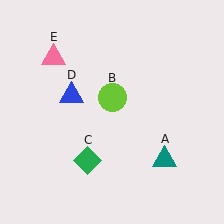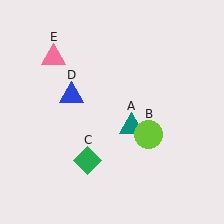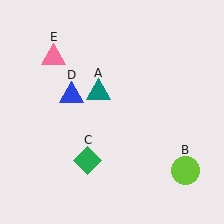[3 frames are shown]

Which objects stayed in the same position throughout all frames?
Green diamond (object C) and blue triangle (object D) and pink triangle (object E) remained stationary.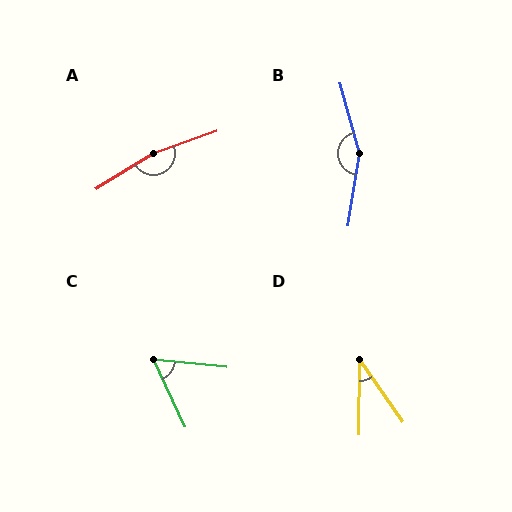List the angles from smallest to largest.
D (35°), C (59°), B (156°), A (168°).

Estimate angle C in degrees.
Approximately 59 degrees.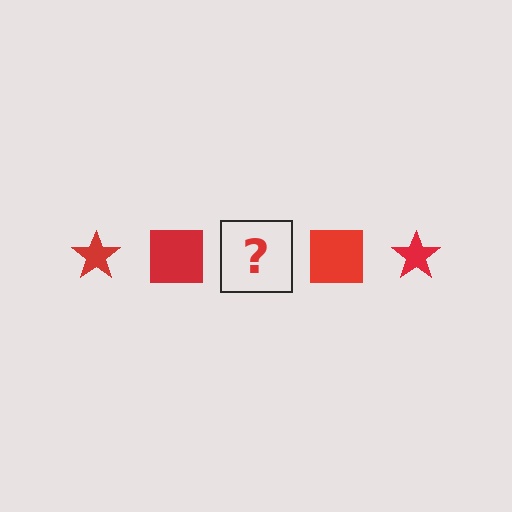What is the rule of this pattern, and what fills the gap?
The rule is that the pattern cycles through star, square shapes in red. The gap should be filled with a red star.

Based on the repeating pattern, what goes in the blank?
The blank should be a red star.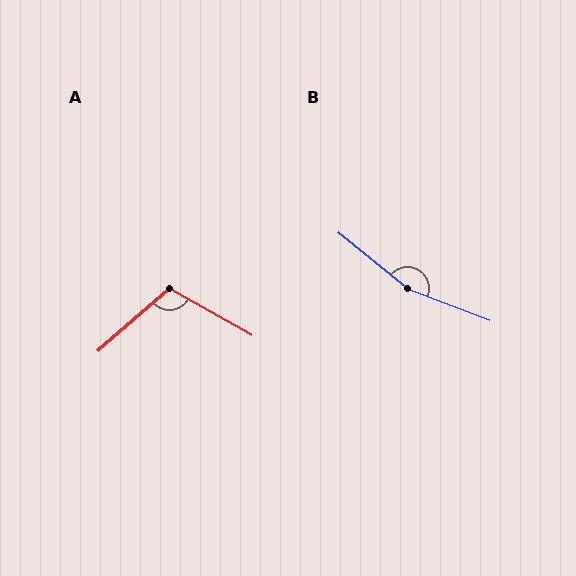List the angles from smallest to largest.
A (109°), B (162°).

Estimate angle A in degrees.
Approximately 109 degrees.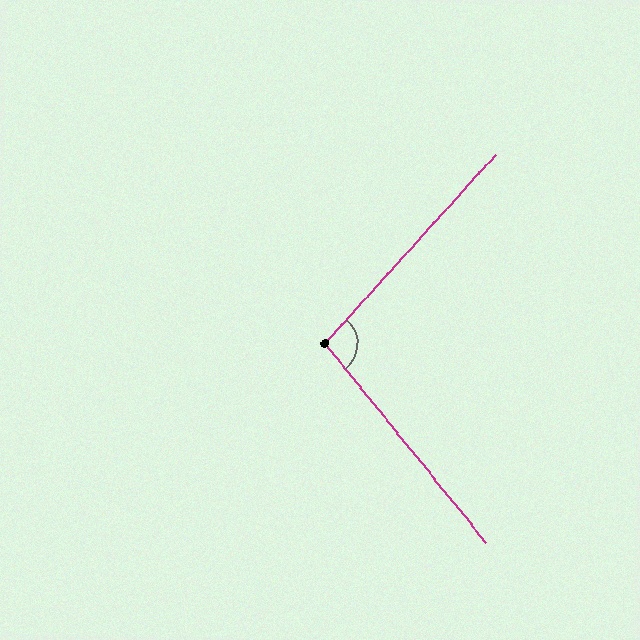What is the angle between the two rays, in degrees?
Approximately 99 degrees.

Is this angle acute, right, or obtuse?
It is obtuse.